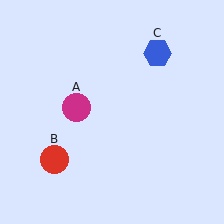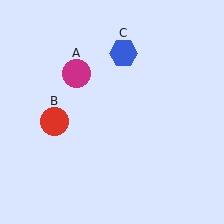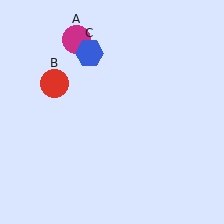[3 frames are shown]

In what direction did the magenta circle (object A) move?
The magenta circle (object A) moved up.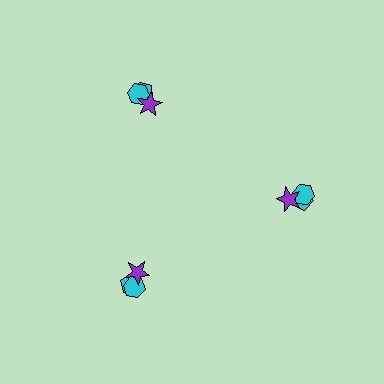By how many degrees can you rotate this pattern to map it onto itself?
The pattern maps onto itself every 120 degrees of rotation.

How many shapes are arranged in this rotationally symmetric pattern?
There are 9 shapes, arranged in 3 groups of 3.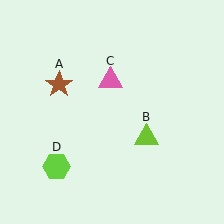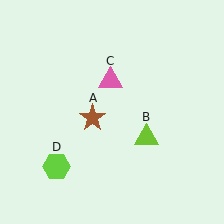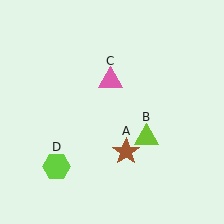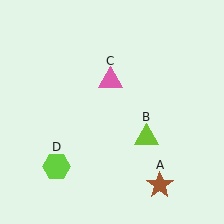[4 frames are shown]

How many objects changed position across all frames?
1 object changed position: brown star (object A).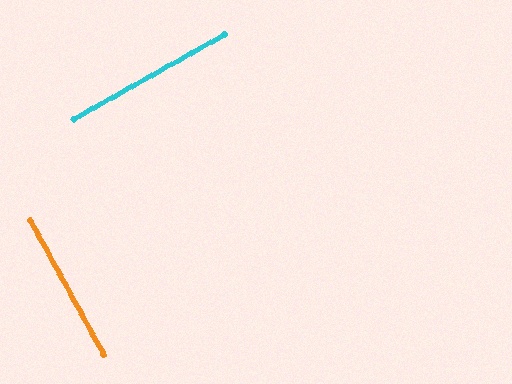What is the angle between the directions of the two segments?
Approximately 89 degrees.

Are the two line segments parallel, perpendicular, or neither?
Perpendicular — they meet at approximately 89°.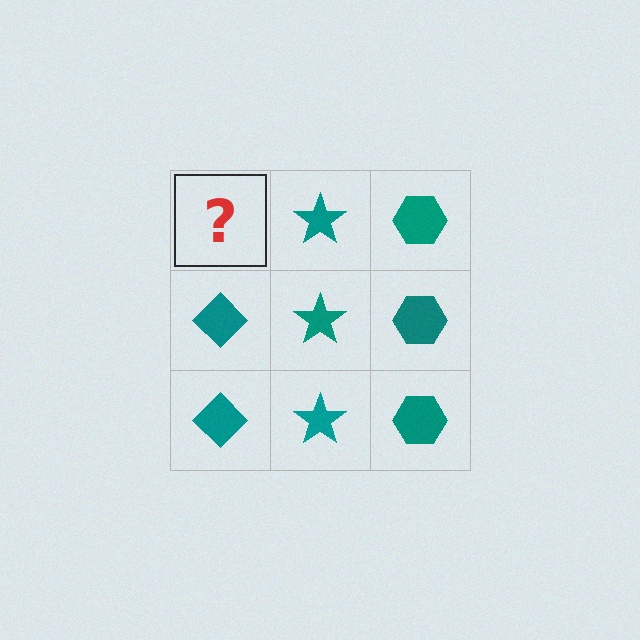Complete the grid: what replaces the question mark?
The question mark should be replaced with a teal diamond.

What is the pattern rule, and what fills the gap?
The rule is that each column has a consistent shape. The gap should be filled with a teal diamond.